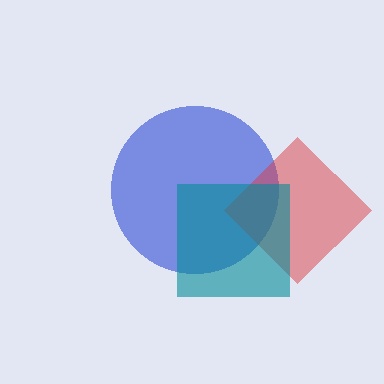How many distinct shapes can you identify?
There are 3 distinct shapes: a blue circle, a red diamond, a teal square.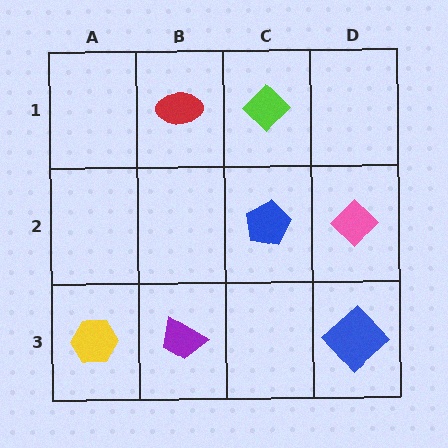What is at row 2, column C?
A blue pentagon.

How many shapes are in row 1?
2 shapes.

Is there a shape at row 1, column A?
No, that cell is empty.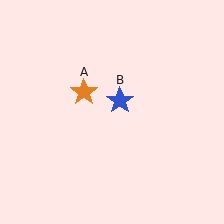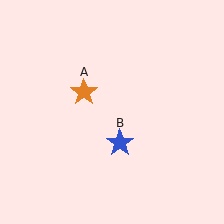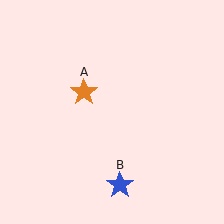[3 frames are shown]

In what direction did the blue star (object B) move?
The blue star (object B) moved down.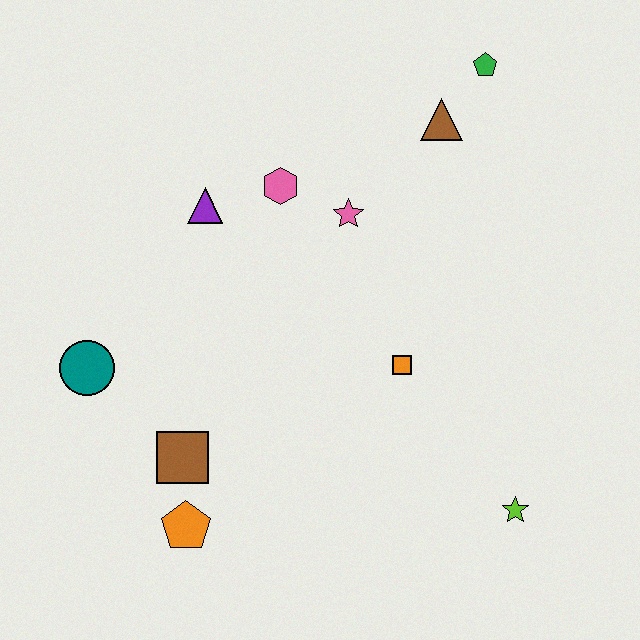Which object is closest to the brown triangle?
The green pentagon is closest to the brown triangle.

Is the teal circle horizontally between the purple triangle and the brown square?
No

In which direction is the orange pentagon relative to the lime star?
The orange pentagon is to the left of the lime star.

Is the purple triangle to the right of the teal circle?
Yes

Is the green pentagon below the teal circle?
No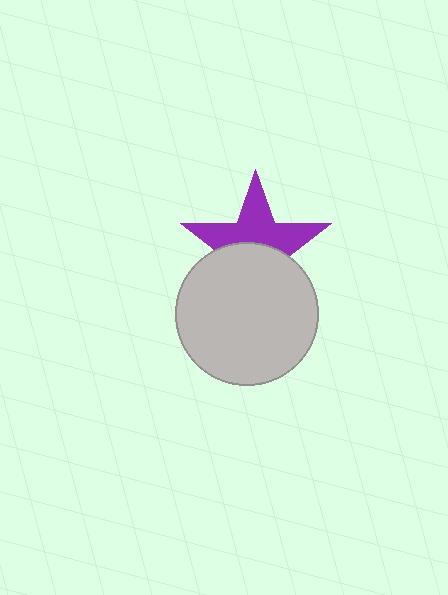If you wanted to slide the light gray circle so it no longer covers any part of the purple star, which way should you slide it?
Slide it down — that is the most direct way to separate the two shapes.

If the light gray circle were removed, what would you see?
You would see the complete purple star.